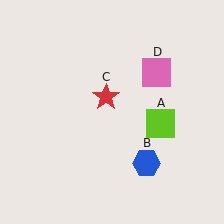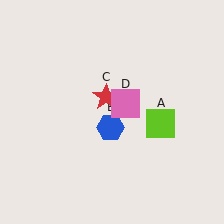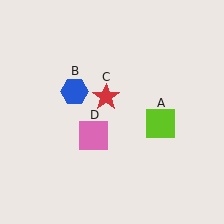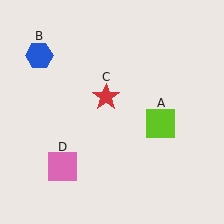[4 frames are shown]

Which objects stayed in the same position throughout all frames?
Lime square (object A) and red star (object C) remained stationary.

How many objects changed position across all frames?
2 objects changed position: blue hexagon (object B), pink square (object D).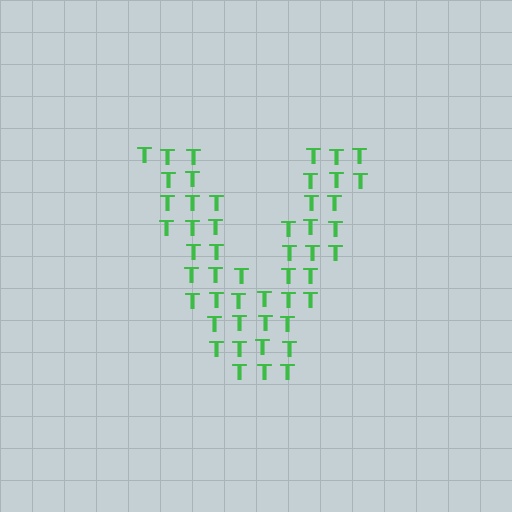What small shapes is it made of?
It is made of small letter T's.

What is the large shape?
The large shape is the letter V.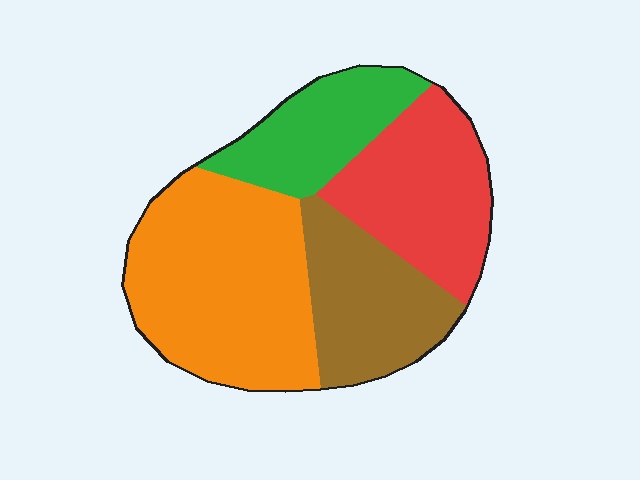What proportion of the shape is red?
Red covers about 25% of the shape.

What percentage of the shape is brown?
Brown takes up about one fifth (1/5) of the shape.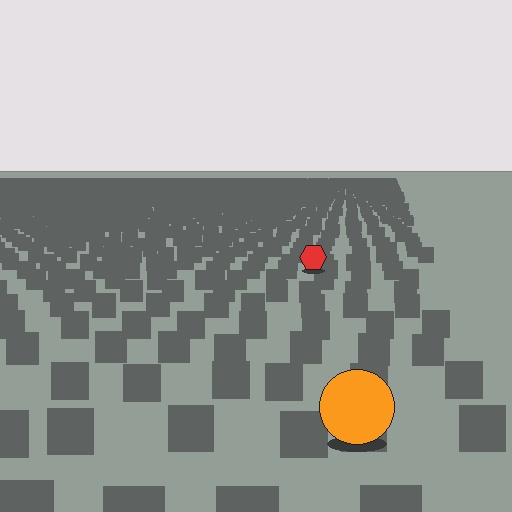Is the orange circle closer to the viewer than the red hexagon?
Yes. The orange circle is closer — you can tell from the texture gradient: the ground texture is coarser near it.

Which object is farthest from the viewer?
The red hexagon is farthest from the viewer. It appears smaller and the ground texture around it is denser.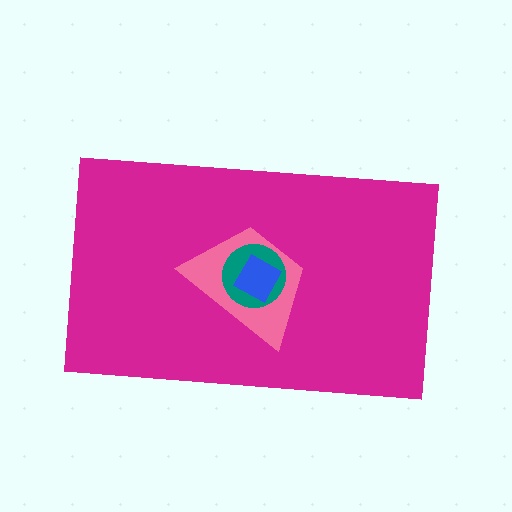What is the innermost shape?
The blue square.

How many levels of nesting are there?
4.